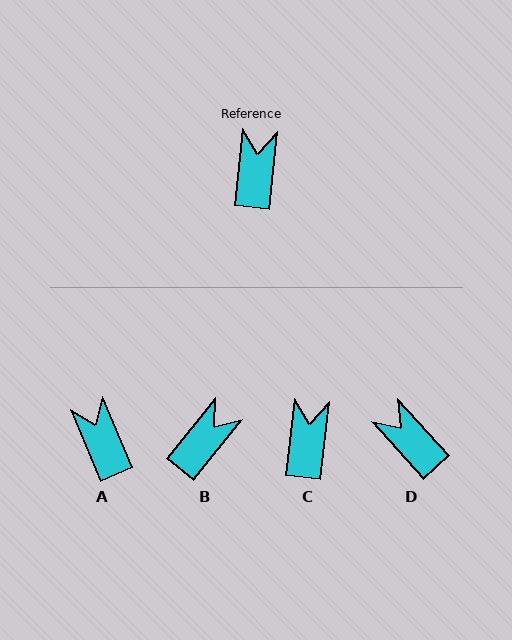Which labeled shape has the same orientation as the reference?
C.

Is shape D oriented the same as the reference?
No, it is off by about 48 degrees.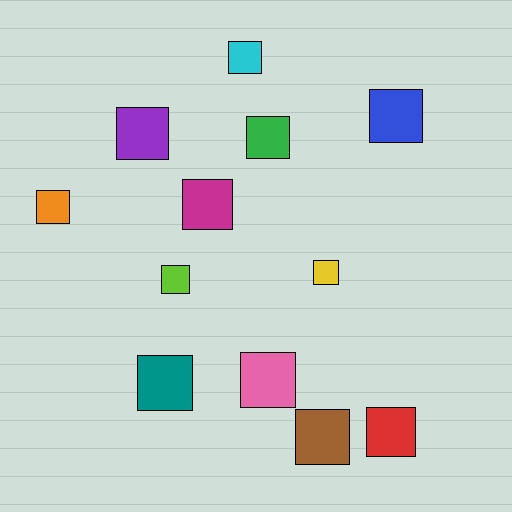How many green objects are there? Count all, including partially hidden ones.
There is 1 green object.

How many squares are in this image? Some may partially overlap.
There are 12 squares.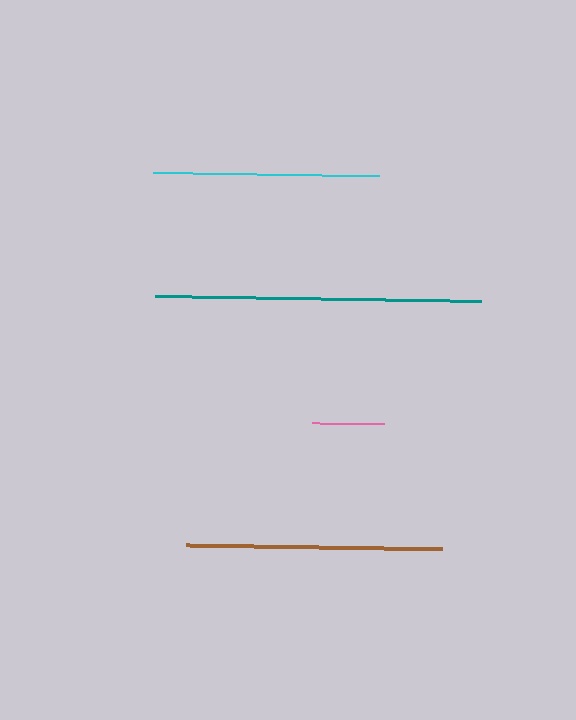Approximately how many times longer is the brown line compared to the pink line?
The brown line is approximately 3.6 times the length of the pink line.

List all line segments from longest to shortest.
From longest to shortest: teal, brown, cyan, pink.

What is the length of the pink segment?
The pink segment is approximately 72 pixels long.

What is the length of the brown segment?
The brown segment is approximately 256 pixels long.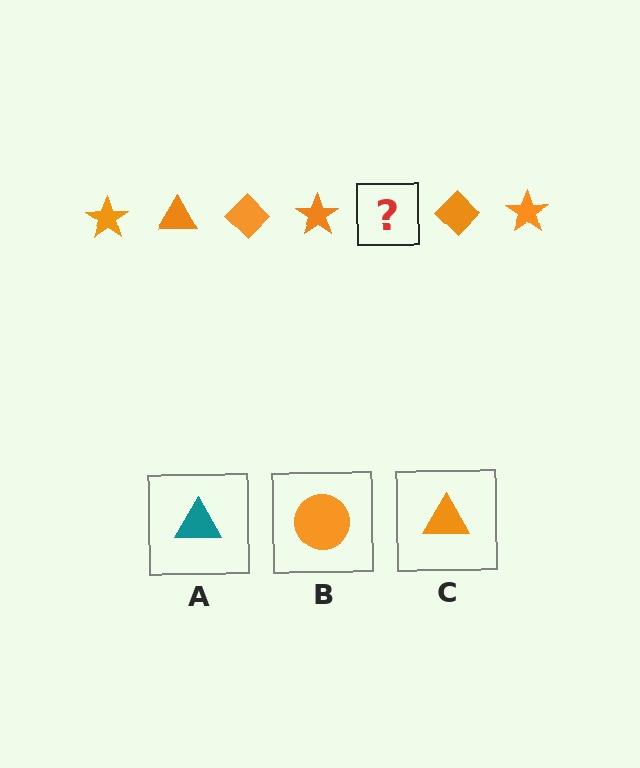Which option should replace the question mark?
Option C.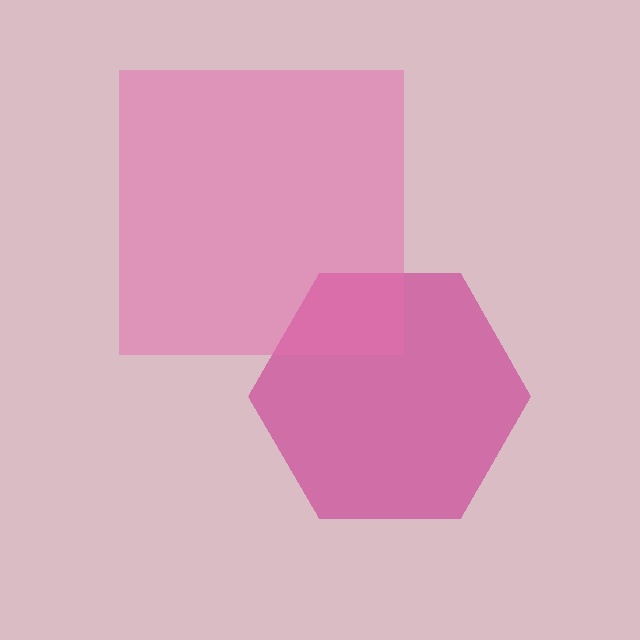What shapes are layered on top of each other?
The layered shapes are: a magenta hexagon, a pink square.